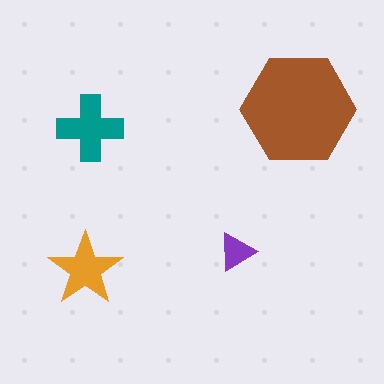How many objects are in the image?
There are 4 objects in the image.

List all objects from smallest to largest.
The purple triangle, the orange star, the teal cross, the brown hexagon.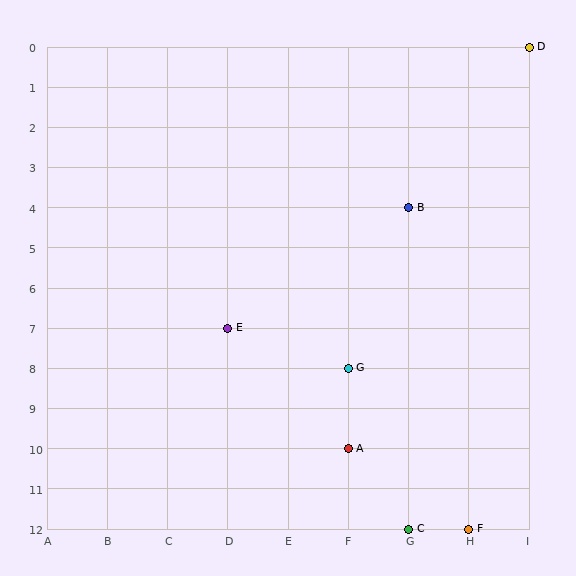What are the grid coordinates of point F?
Point F is at grid coordinates (H, 12).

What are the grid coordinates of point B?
Point B is at grid coordinates (G, 4).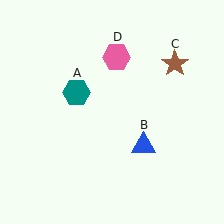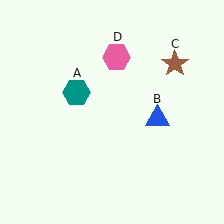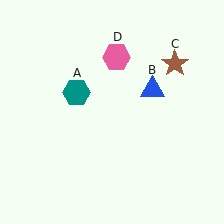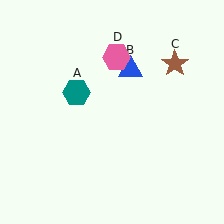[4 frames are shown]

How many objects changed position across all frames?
1 object changed position: blue triangle (object B).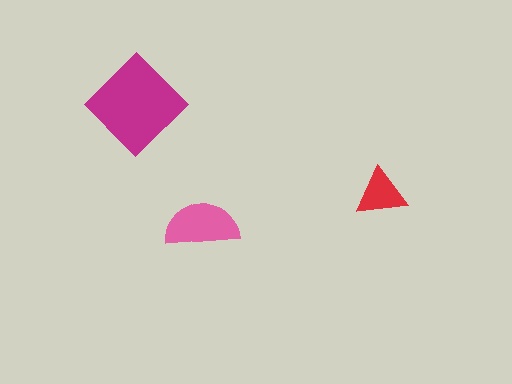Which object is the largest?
The magenta diamond.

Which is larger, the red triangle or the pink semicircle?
The pink semicircle.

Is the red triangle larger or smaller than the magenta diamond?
Smaller.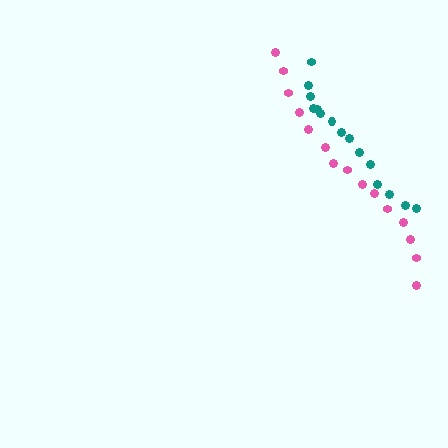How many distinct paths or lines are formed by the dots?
There are 2 distinct paths.